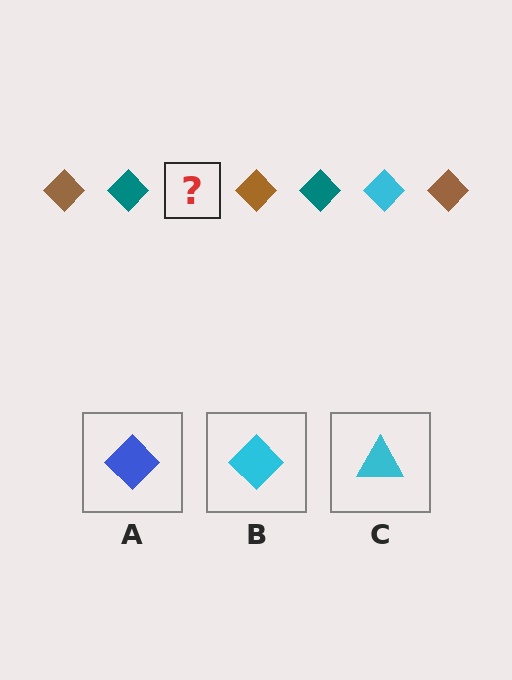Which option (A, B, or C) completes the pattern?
B.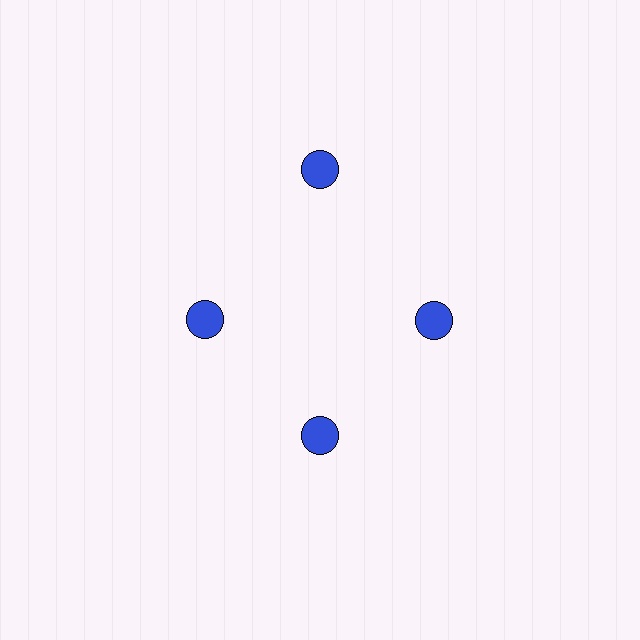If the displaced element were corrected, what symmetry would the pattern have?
It would have 4-fold rotational symmetry — the pattern would map onto itself every 90 degrees.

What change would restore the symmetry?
The symmetry would be restored by moving it inward, back onto the ring so that all 4 circles sit at equal angles and equal distance from the center.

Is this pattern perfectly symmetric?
No. The 4 blue circles are arranged in a ring, but one element near the 12 o'clock position is pushed outward from the center, breaking the 4-fold rotational symmetry.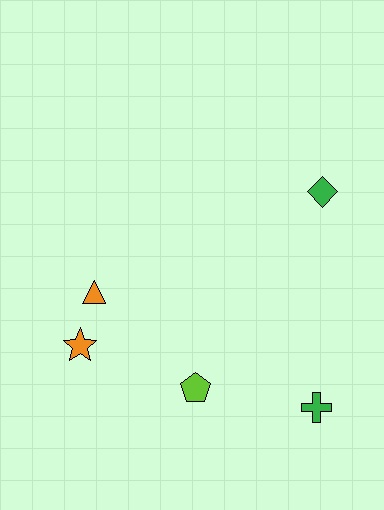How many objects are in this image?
There are 5 objects.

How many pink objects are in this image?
There are no pink objects.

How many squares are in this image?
There are no squares.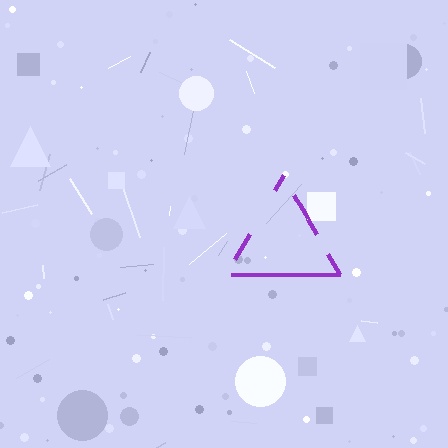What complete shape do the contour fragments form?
The contour fragments form a triangle.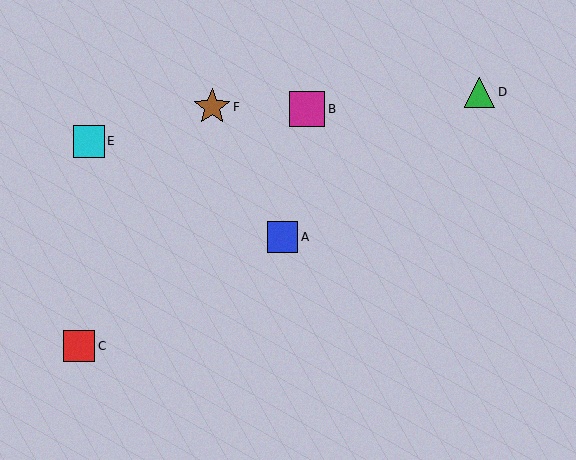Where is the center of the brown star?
The center of the brown star is at (212, 107).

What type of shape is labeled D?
Shape D is a green triangle.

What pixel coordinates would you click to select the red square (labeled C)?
Click at (79, 346) to select the red square C.